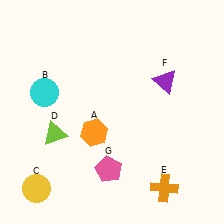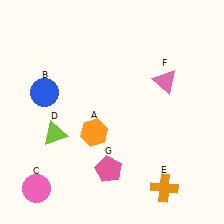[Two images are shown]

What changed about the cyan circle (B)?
In Image 1, B is cyan. In Image 2, it changed to blue.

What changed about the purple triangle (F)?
In Image 1, F is purple. In Image 2, it changed to pink.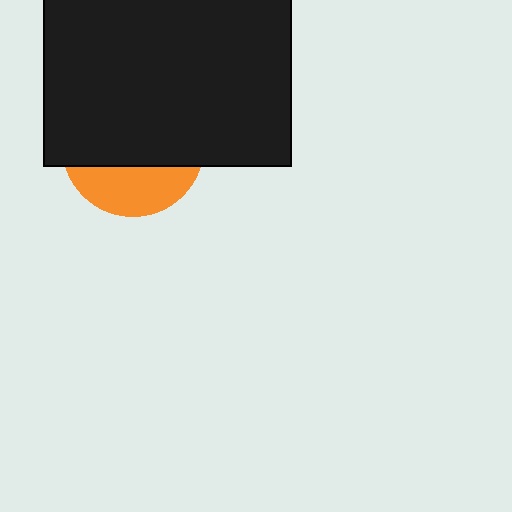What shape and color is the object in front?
The object in front is a black rectangle.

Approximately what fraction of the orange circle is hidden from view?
Roughly 69% of the orange circle is hidden behind the black rectangle.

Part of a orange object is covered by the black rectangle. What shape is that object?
It is a circle.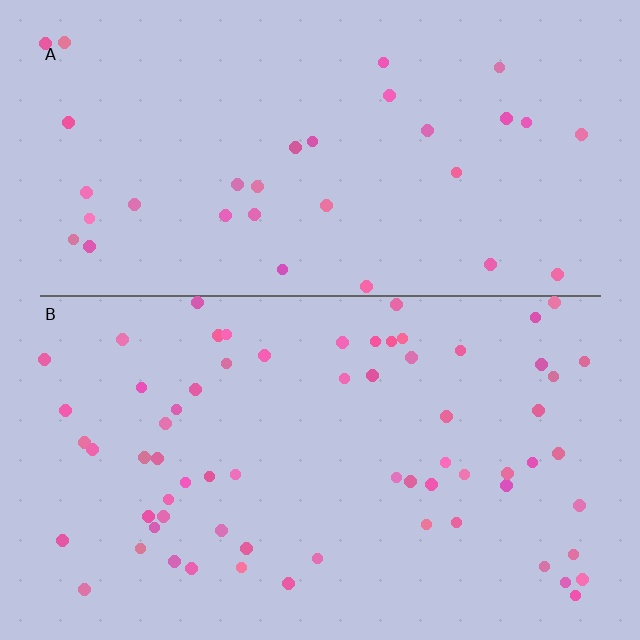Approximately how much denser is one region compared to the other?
Approximately 2.0× — region B over region A.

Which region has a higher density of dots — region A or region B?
B (the bottom).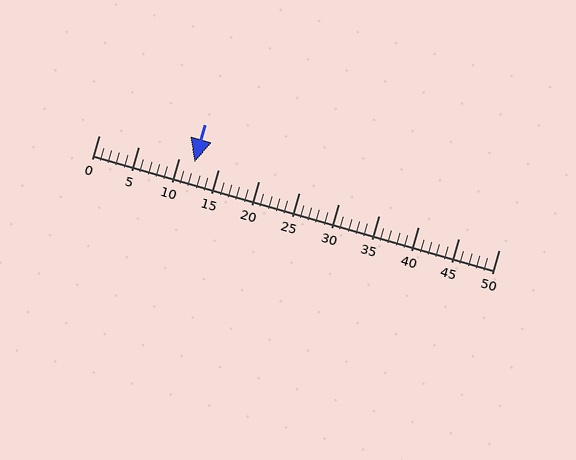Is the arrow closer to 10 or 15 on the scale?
The arrow is closer to 10.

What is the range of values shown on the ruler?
The ruler shows values from 0 to 50.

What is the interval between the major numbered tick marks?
The major tick marks are spaced 5 units apart.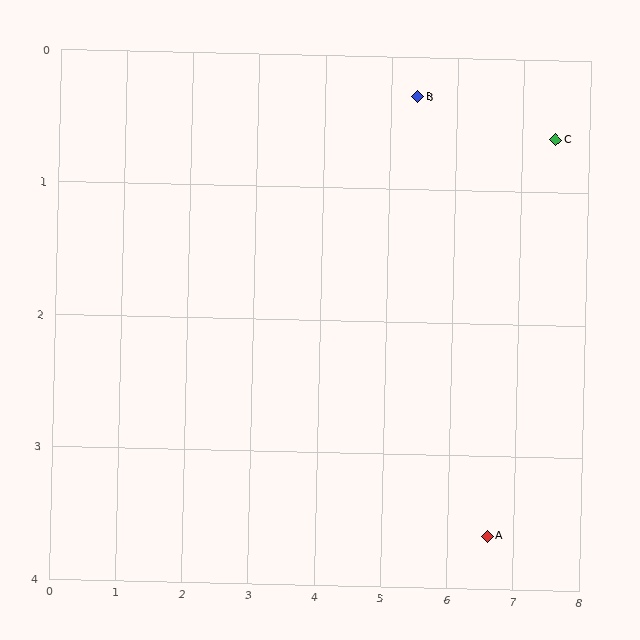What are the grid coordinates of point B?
Point B is at approximately (5.4, 0.3).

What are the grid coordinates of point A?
Point A is at approximately (6.6, 3.6).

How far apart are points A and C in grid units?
Points A and C are about 3.1 grid units apart.